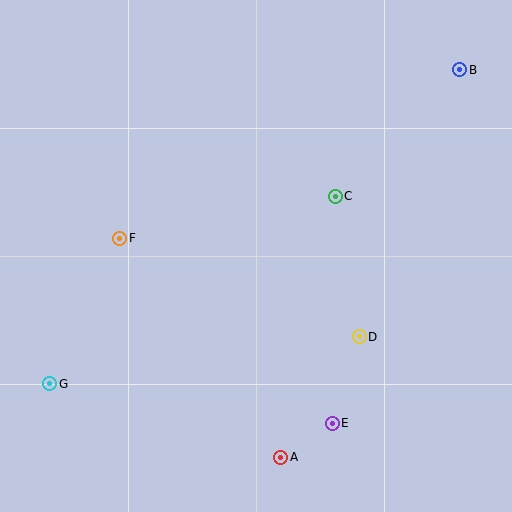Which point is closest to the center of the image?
Point C at (335, 196) is closest to the center.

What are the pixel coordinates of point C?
Point C is at (335, 196).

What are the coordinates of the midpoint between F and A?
The midpoint between F and A is at (200, 348).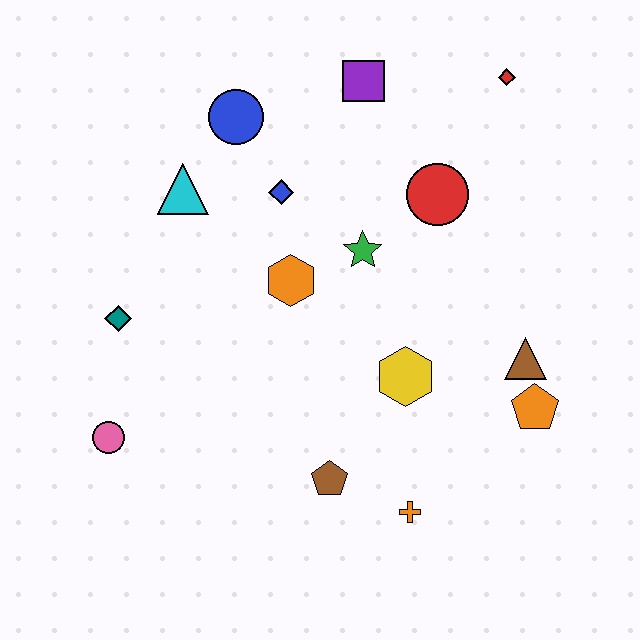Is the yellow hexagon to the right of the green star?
Yes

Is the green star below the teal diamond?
No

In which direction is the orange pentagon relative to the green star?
The orange pentagon is to the right of the green star.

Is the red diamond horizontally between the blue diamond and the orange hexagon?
No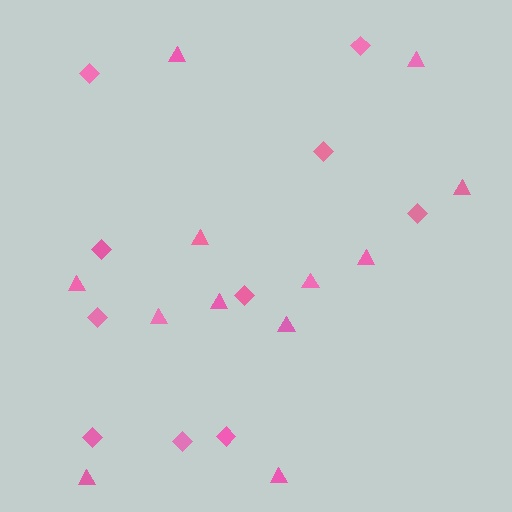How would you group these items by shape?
There are 2 groups: one group of diamonds (10) and one group of triangles (12).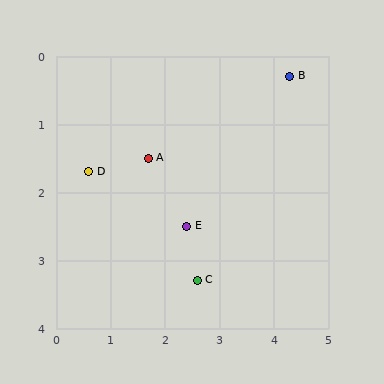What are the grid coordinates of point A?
Point A is at approximately (1.7, 1.5).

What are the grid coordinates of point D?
Point D is at approximately (0.6, 1.7).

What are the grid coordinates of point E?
Point E is at approximately (2.4, 2.5).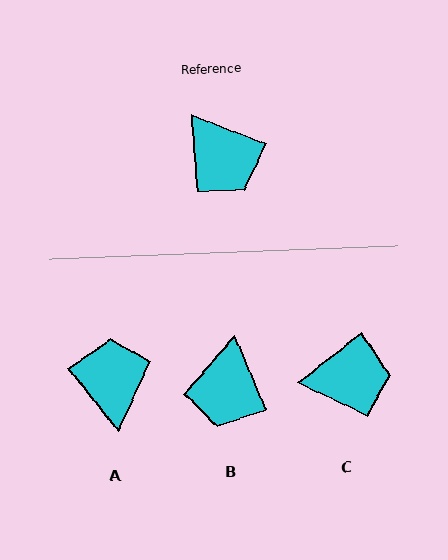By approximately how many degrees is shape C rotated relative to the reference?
Approximately 60 degrees counter-clockwise.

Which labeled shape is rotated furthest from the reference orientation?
A, about 150 degrees away.